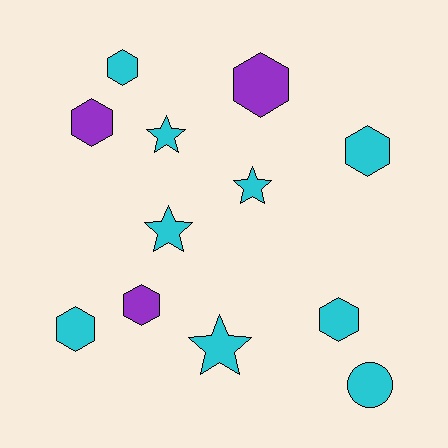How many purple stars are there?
There are no purple stars.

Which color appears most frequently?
Cyan, with 9 objects.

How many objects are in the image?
There are 12 objects.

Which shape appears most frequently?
Hexagon, with 7 objects.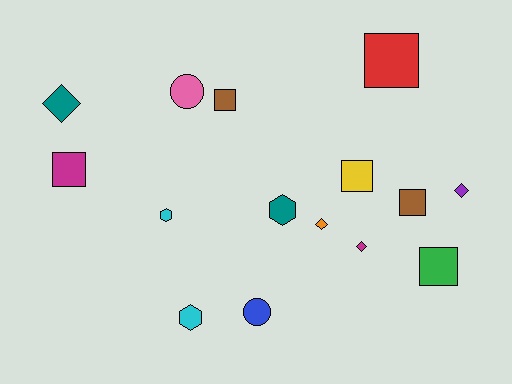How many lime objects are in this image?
There are no lime objects.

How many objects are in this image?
There are 15 objects.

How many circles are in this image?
There are 2 circles.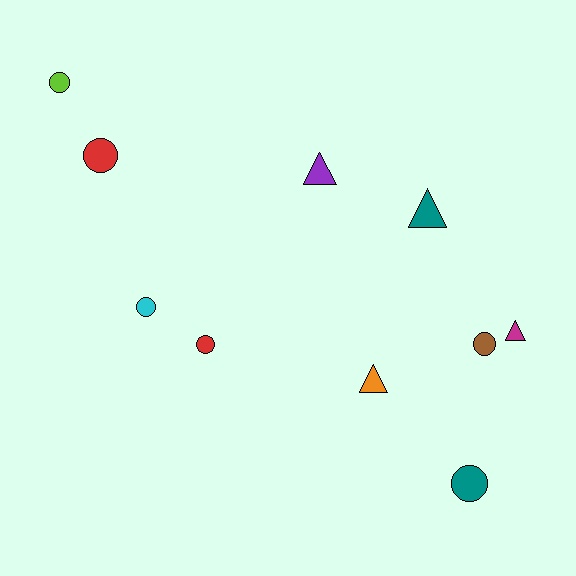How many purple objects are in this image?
There is 1 purple object.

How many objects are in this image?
There are 10 objects.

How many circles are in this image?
There are 6 circles.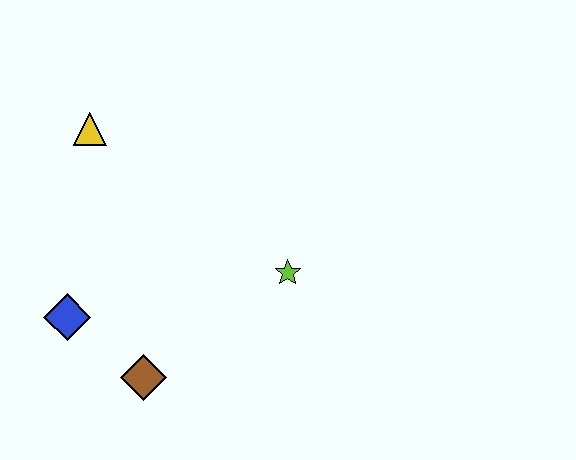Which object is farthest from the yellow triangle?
The brown diamond is farthest from the yellow triangle.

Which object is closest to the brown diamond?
The blue diamond is closest to the brown diamond.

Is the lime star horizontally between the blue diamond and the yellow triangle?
No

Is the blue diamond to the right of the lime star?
No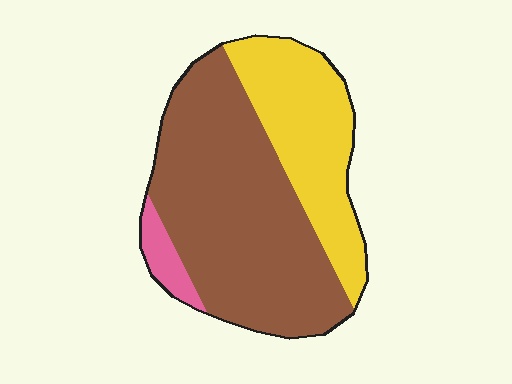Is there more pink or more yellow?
Yellow.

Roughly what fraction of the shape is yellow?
Yellow takes up about one third (1/3) of the shape.